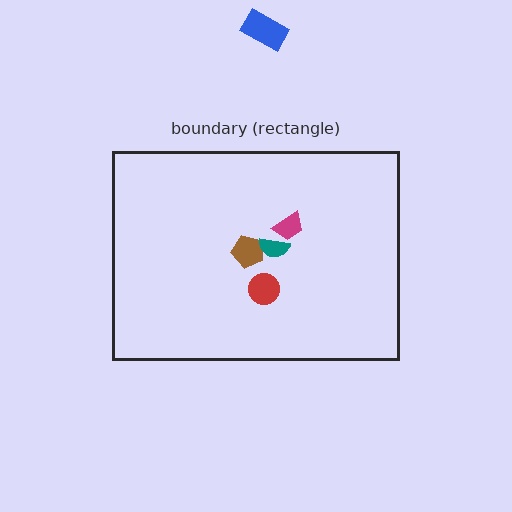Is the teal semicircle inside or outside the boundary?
Inside.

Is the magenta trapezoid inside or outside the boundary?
Inside.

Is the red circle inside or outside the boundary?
Inside.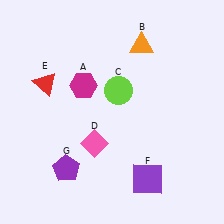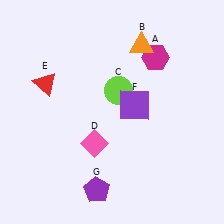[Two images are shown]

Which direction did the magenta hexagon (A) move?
The magenta hexagon (A) moved right.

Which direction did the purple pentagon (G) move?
The purple pentagon (G) moved right.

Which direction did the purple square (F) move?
The purple square (F) moved up.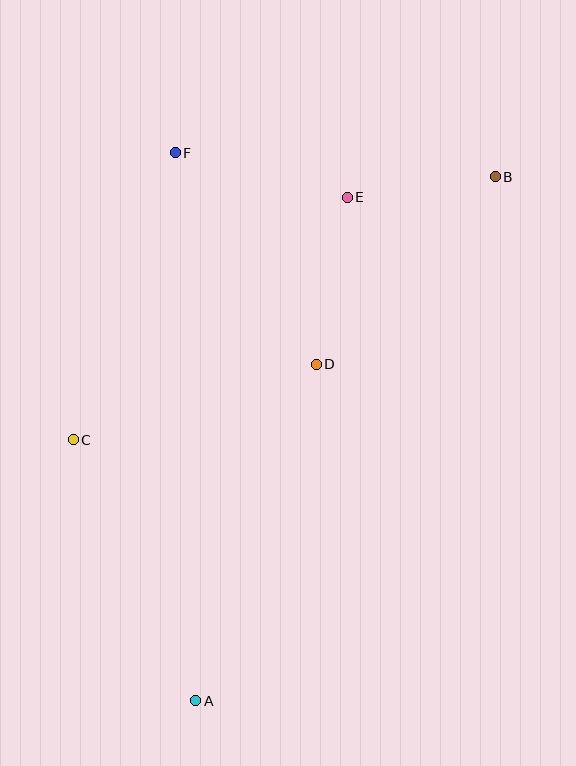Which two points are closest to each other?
Points B and E are closest to each other.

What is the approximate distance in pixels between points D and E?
The distance between D and E is approximately 170 pixels.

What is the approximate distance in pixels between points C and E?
The distance between C and E is approximately 366 pixels.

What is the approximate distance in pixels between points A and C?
The distance between A and C is approximately 288 pixels.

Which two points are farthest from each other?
Points A and B are farthest from each other.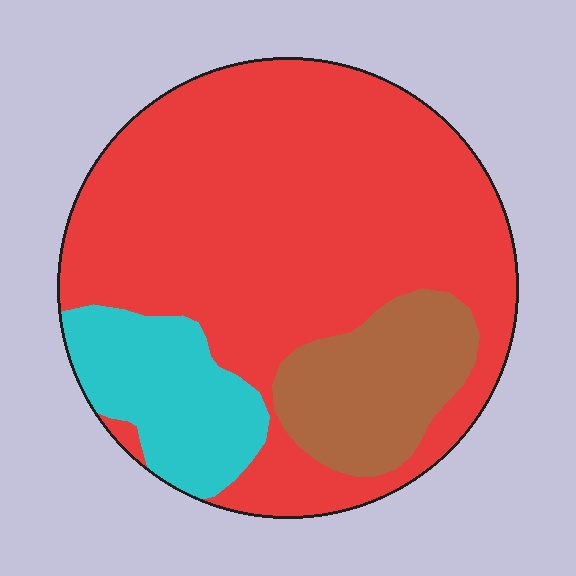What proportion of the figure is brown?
Brown takes up less than a sixth of the figure.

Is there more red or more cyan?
Red.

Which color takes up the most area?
Red, at roughly 70%.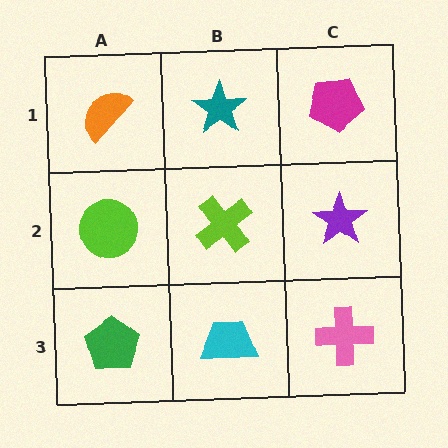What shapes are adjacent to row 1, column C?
A purple star (row 2, column C), a teal star (row 1, column B).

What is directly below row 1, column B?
A lime cross.